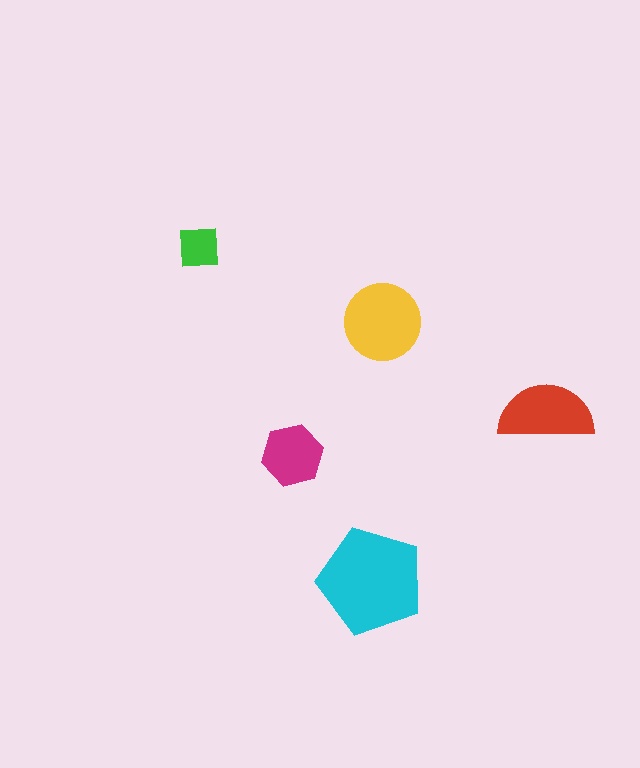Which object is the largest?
The cyan pentagon.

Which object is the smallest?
The green square.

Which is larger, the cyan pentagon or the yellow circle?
The cyan pentagon.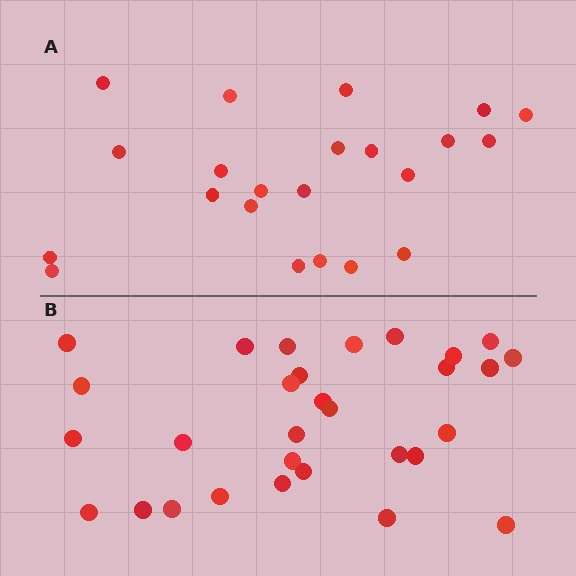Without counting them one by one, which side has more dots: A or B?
Region B (the bottom region) has more dots.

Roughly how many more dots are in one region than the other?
Region B has roughly 8 or so more dots than region A.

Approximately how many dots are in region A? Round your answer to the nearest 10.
About 20 dots. (The exact count is 22, which rounds to 20.)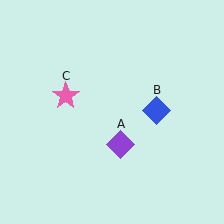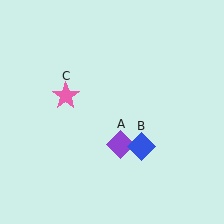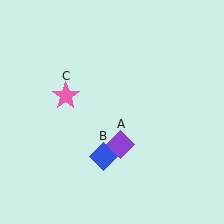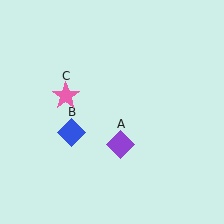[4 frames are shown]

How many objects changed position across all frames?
1 object changed position: blue diamond (object B).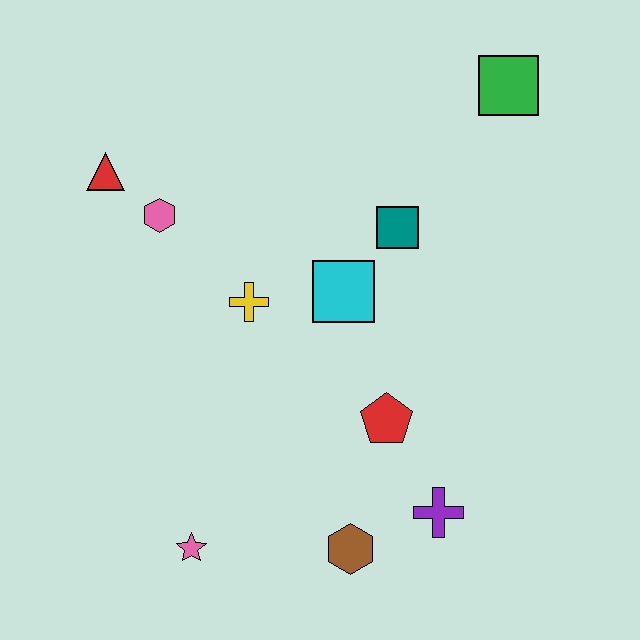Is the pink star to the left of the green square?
Yes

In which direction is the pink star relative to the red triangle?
The pink star is below the red triangle.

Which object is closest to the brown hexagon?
The purple cross is closest to the brown hexagon.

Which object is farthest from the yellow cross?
The green square is farthest from the yellow cross.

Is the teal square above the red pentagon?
Yes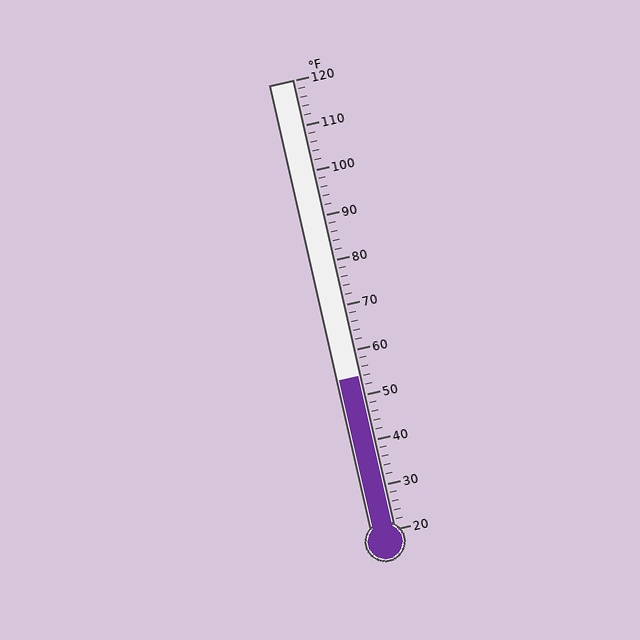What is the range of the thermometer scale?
The thermometer scale ranges from 20°F to 120°F.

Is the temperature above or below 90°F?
The temperature is below 90°F.